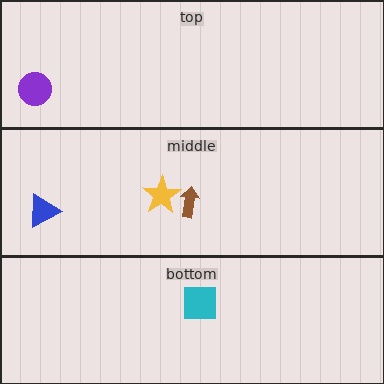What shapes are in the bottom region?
The cyan square.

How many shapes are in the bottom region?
1.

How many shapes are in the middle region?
3.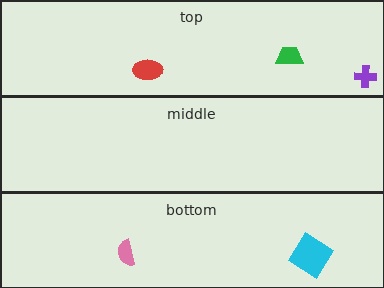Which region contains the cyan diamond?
The bottom region.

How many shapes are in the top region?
3.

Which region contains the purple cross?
The top region.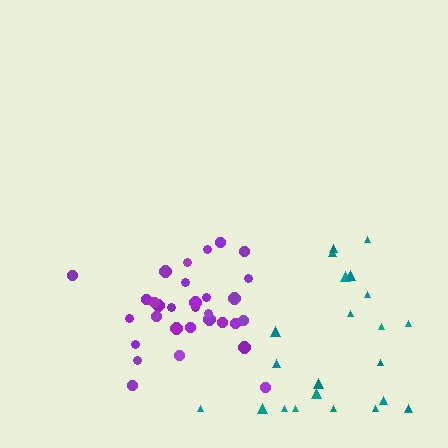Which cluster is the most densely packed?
Purple.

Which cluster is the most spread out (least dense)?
Teal.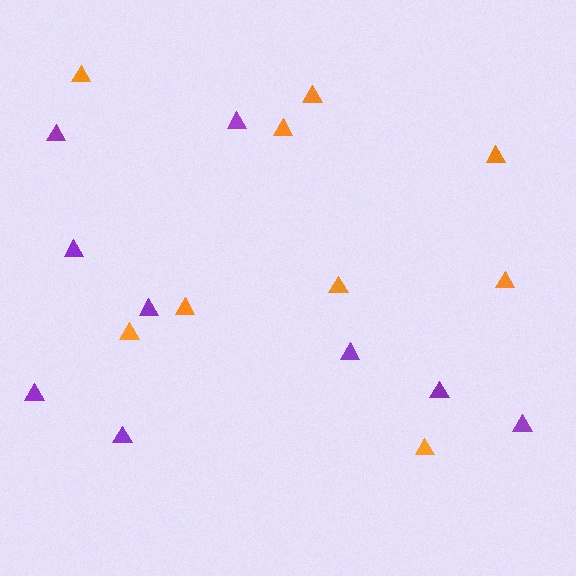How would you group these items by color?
There are 2 groups: one group of purple triangles (9) and one group of orange triangles (9).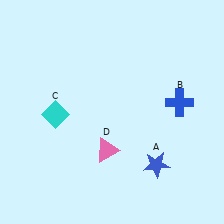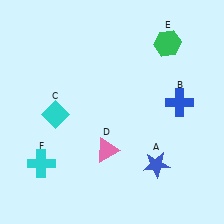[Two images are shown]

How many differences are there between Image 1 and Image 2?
There are 2 differences between the two images.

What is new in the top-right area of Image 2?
A green hexagon (E) was added in the top-right area of Image 2.